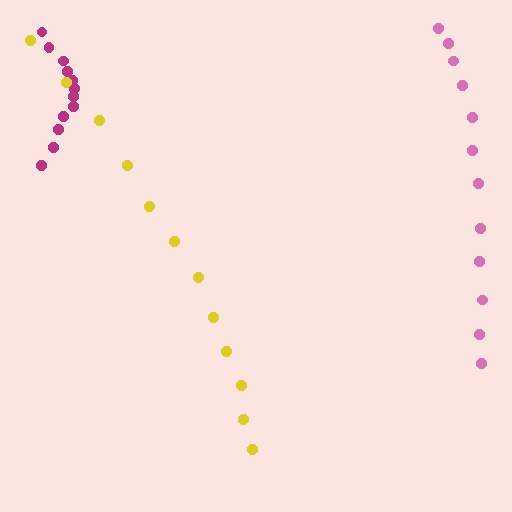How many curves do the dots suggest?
There are 3 distinct paths.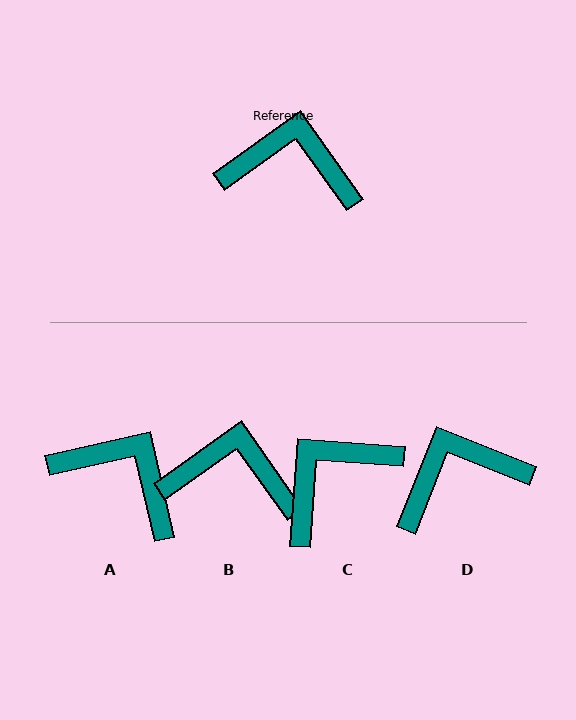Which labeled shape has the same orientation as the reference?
B.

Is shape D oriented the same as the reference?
No, it is off by about 33 degrees.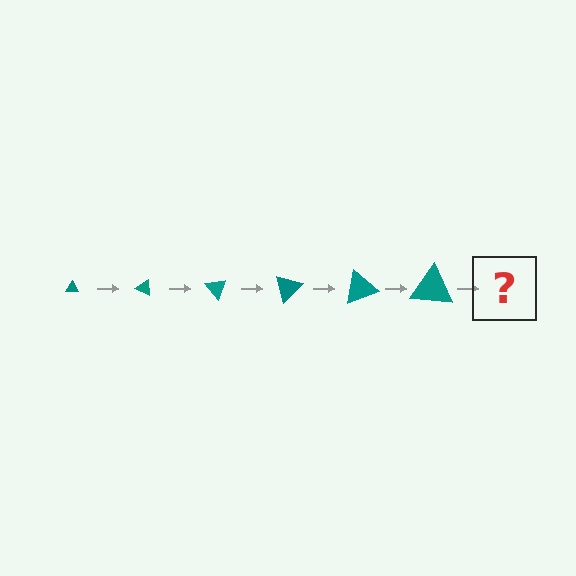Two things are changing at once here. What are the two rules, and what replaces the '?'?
The two rules are that the triangle grows larger each step and it rotates 25 degrees each step. The '?' should be a triangle, larger than the previous one and rotated 150 degrees from the start.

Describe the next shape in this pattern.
It should be a triangle, larger than the previous one and rotated 150 degrees from the start.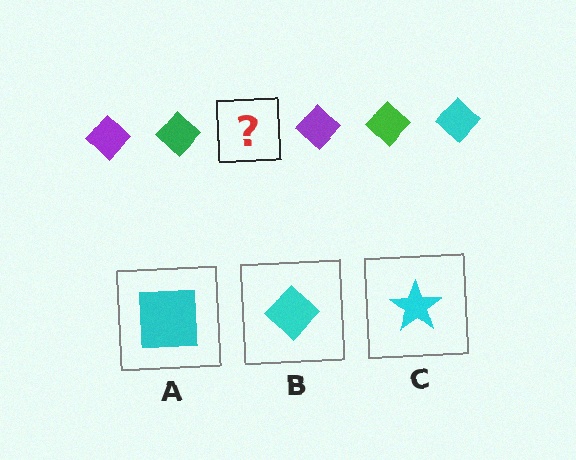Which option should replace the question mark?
Option B.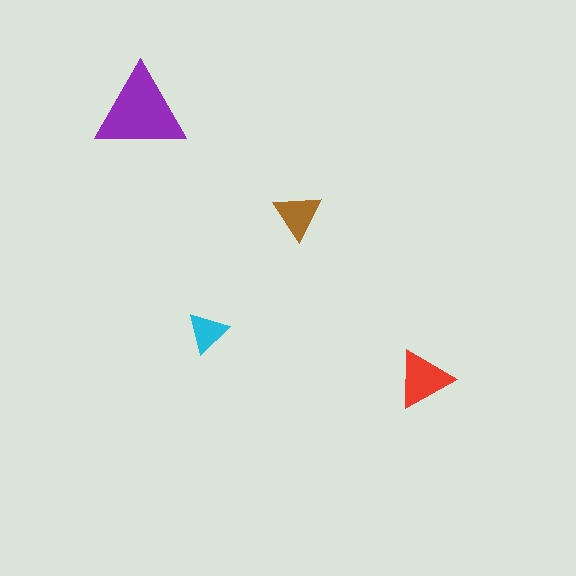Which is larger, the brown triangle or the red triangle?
The red one.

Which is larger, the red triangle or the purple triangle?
The purple one.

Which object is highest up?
The purple triangle is topmost.